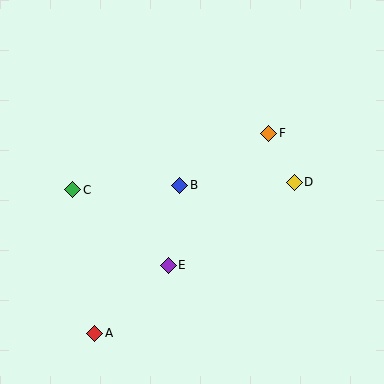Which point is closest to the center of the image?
Point B at (180, 185) is closest to the center.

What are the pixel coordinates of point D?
Point D is at (294, 182).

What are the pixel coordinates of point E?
Point E is at (168, 265).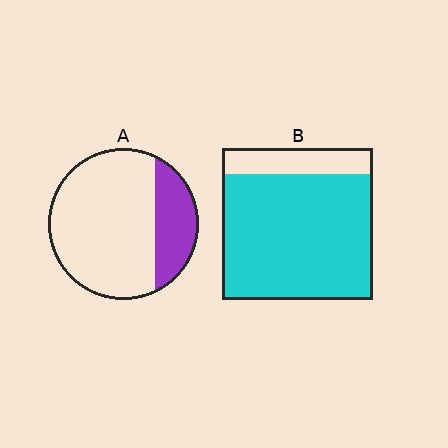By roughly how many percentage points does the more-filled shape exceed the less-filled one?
By roughly 60 percentage points (B over A).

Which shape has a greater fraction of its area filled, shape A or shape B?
Shape B.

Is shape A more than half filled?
No.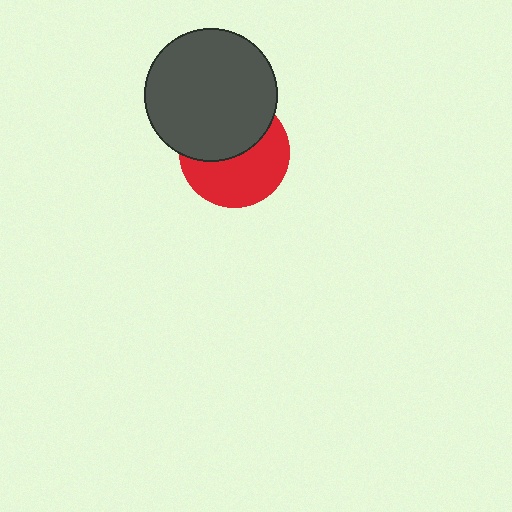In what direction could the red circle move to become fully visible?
The red circle could move down. That would shift it out from behind the dark gray circle entirely.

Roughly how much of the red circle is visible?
About half of it is visible (roughly 54%).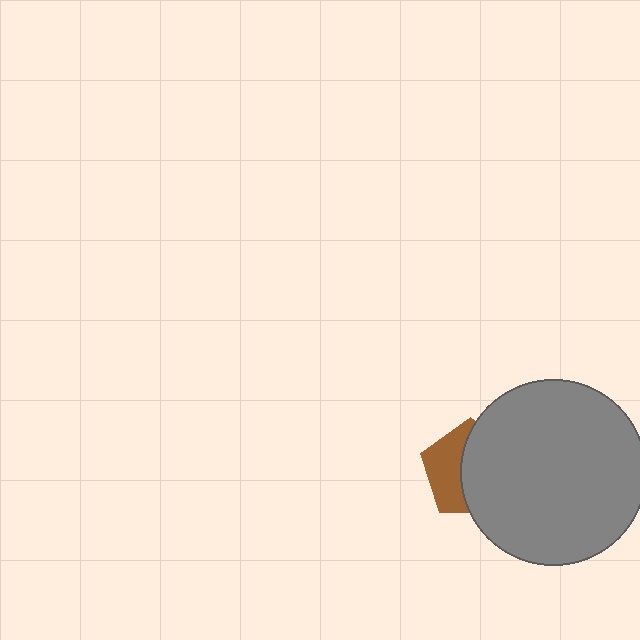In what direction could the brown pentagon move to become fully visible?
The brown pentagon could move left. That would shift it out from behind the gray circle entirely.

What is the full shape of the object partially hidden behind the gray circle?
The partially hidden object is a brown pentagon.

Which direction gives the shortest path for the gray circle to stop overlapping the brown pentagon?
Moving right gives the shortest separation.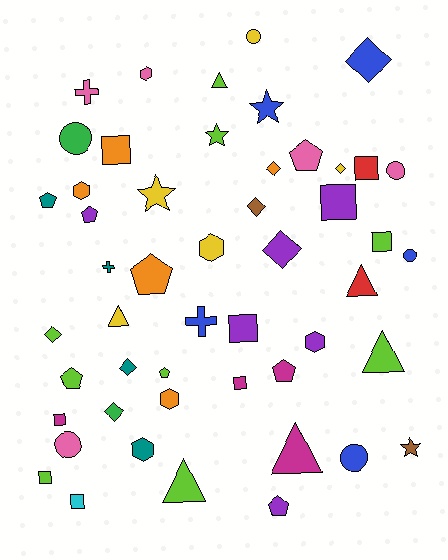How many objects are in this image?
There are 50 objects.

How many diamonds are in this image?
There are 8 diamonds.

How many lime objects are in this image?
There are 9 lime objects.